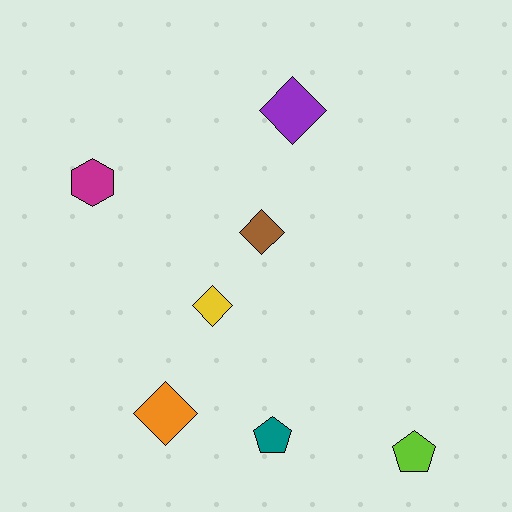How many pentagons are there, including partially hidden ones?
There are 2 pentagons.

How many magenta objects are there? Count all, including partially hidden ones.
There is 1 magenta object.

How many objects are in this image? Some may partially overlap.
There are 7 objects.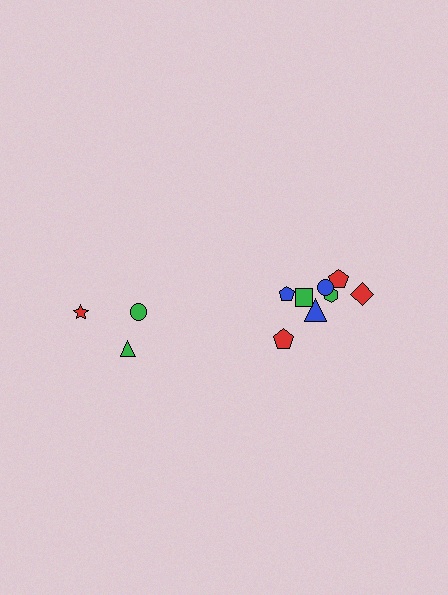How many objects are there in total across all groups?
There are 11 objects.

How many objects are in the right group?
There are 8 objects.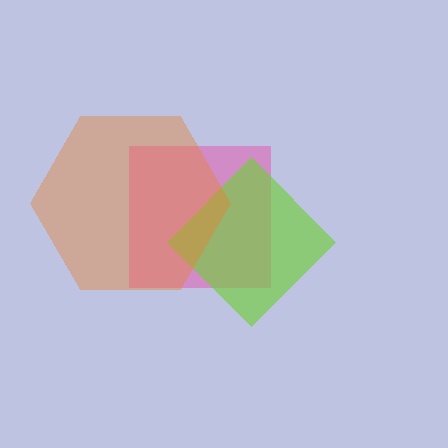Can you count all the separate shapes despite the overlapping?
Yes, there are 3 separate shapes.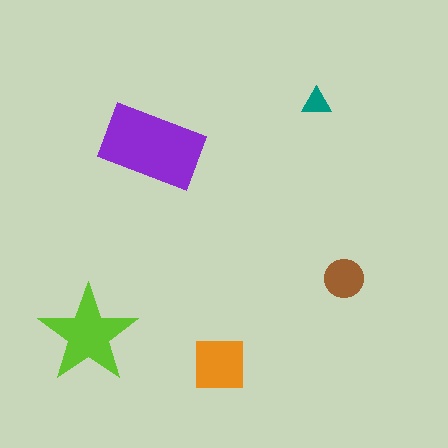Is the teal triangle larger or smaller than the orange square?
Smaller.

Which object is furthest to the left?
The lime star is leftmost.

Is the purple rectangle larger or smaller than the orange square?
Larger.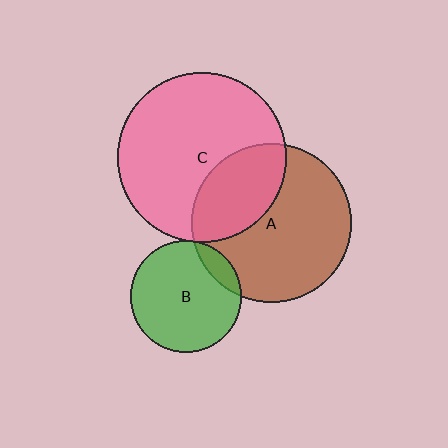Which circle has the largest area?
Circle C (pink).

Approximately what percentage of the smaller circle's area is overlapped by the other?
Approximately 35%.